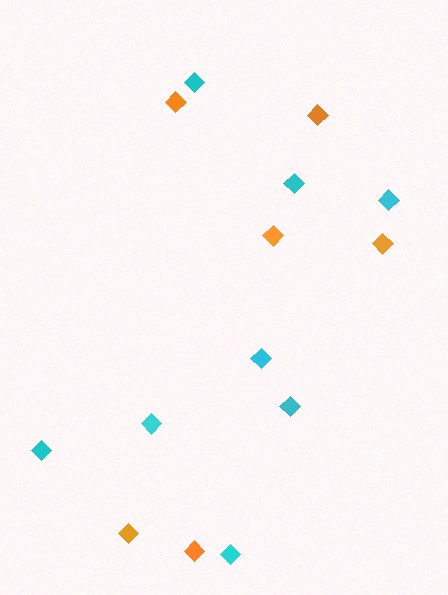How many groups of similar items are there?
There are 2 groups: one group of orange diamonds (6) and one group of cyan diamonds (8).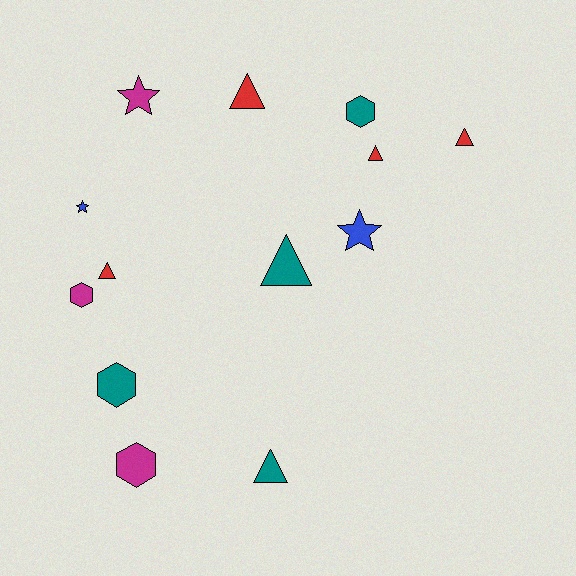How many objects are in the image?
There are 13 objects.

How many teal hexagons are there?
There are 2 teal hexagons.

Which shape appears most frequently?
Triangle, with 6 objects.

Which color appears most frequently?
Teal, with 4 objects.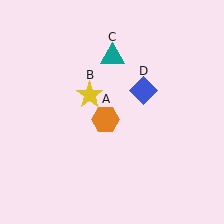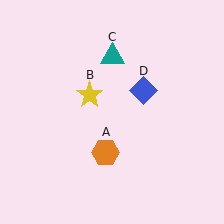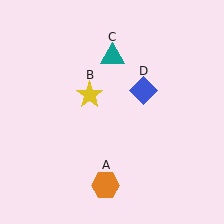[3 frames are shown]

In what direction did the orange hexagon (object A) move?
The orange hexagon (object A) moved down.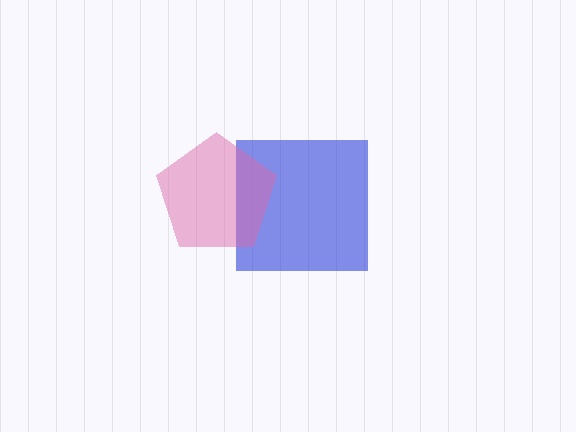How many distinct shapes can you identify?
There are 2 distinct shapes: a blue square, a pink pentagon.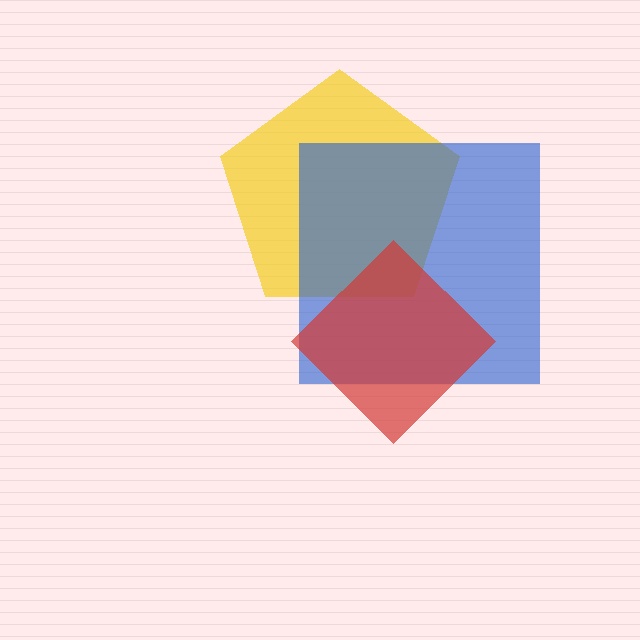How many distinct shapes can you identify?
There are 3 distinct shapes: a yellow pentagon, a blue square, a red diamond.